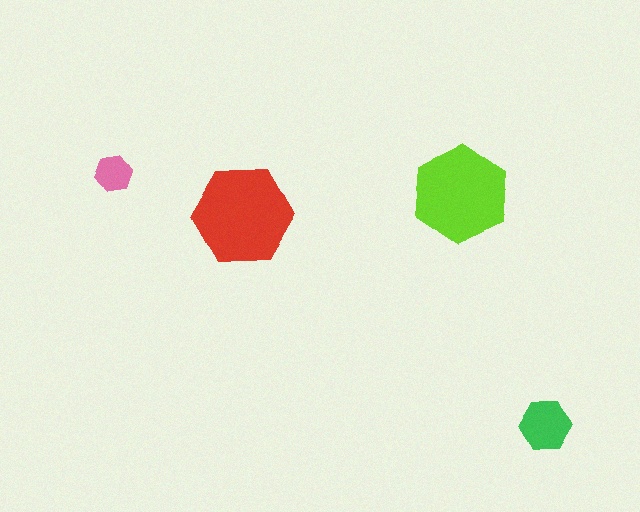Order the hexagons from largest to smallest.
the red one, the lime one, the green one, the pink one.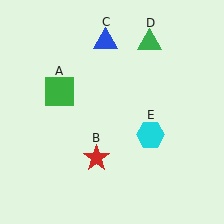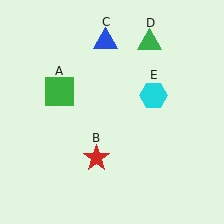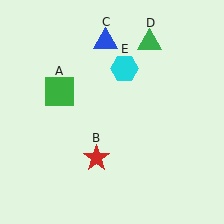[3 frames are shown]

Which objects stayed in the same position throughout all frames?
Green square (object A) and red star (object B) and blue triangle (object C) and green triangle (object D) remained stationary.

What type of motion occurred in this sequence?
The cyan hexagon (object E) rotated counterclockwise around the center of the scene.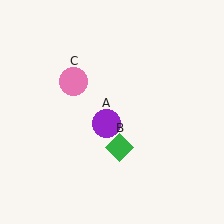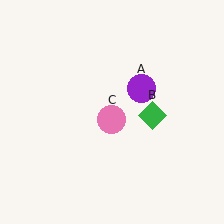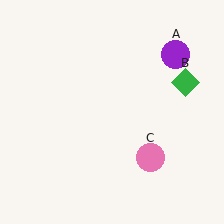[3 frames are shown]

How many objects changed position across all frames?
3 objects changed position: purple circle (object A), green diamond (object B), pink circle (object C).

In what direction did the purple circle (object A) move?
The purple circle (object A) moved up and to the right.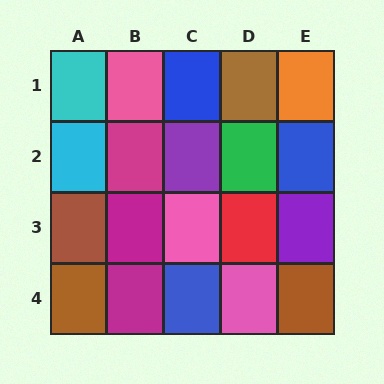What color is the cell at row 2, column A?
Cyan.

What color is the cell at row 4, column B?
Magenta.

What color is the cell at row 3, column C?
Pink.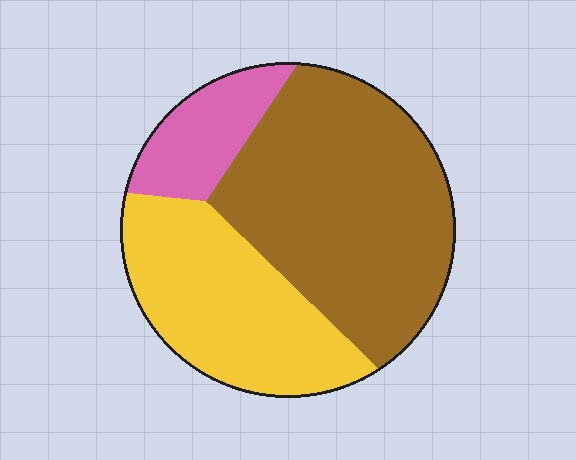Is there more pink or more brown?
Brown.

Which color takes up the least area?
Pink, at roughly 15%.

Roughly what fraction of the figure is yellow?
Yellow covers about 35% of the figure.